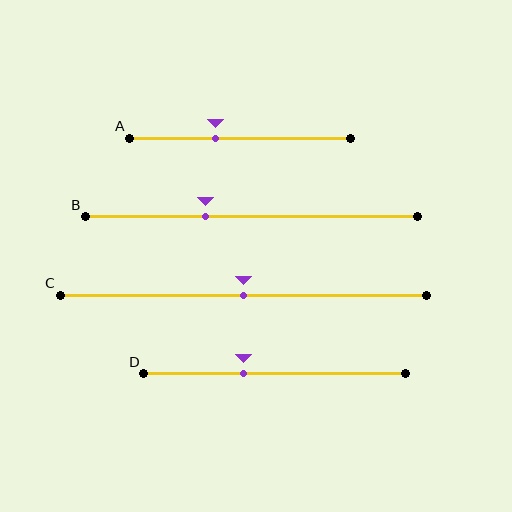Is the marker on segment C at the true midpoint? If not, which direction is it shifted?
Yes, the marker on segment C is at the true midpoint.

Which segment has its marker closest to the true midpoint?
Segment C has its marker closest to the true midpoint.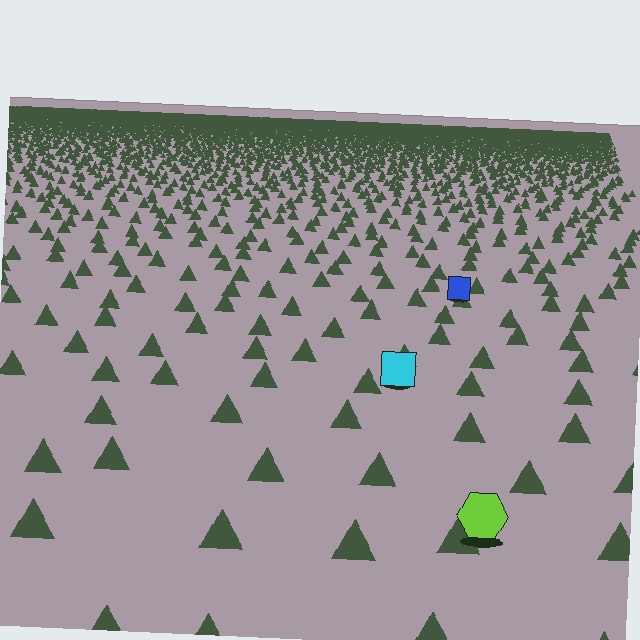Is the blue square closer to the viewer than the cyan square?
No. The cyan square is closer — you can tell from the texture gradient: the ground texture is coarser near it.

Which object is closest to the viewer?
The lime hexagon is closest. The texture marks near it are larger and more spread out.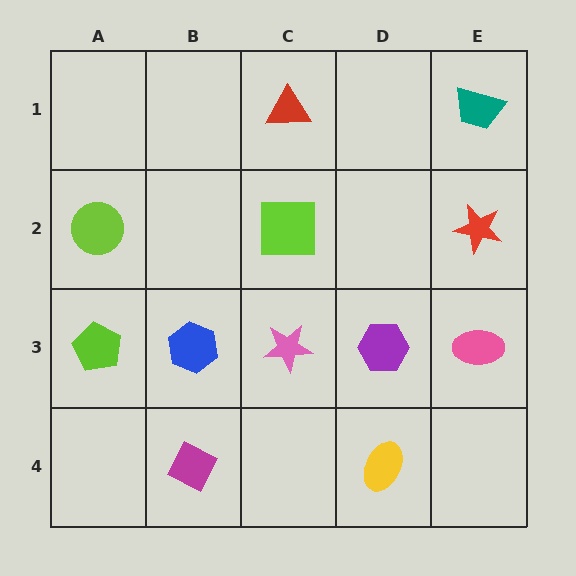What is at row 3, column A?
A lime pentagon.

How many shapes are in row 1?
2 shapes.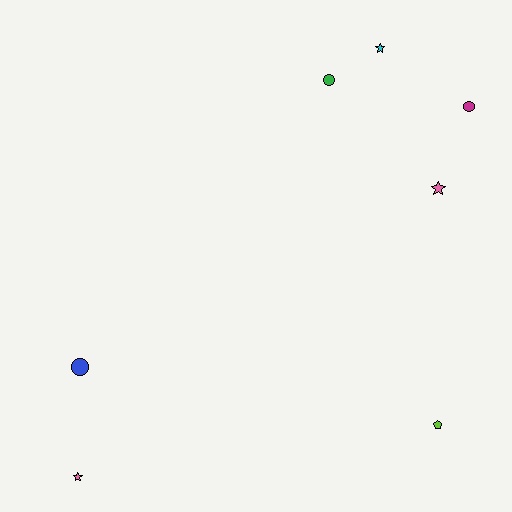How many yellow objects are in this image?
There are no yellow objects.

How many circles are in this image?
There are 3 circles.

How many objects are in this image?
There are 7 objects.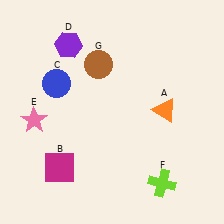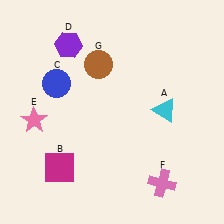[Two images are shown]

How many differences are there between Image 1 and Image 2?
There are 2 differences between the two images.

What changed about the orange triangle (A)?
In Image 1, A is orange. In Image 2, it changed to cyan.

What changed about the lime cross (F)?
In Image 1, F is lime. In Image 2, it changed to pink.